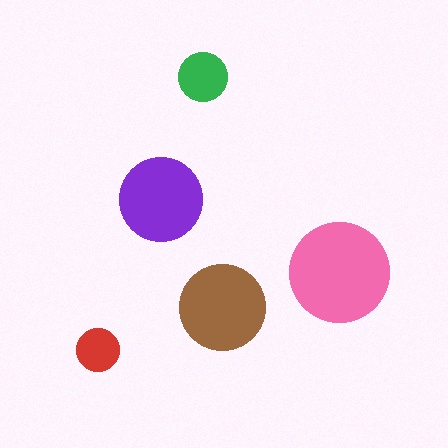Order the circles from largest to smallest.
the pink one, the brown one, the purple one, the green one, the red one.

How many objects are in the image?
There are 5 objects in the image.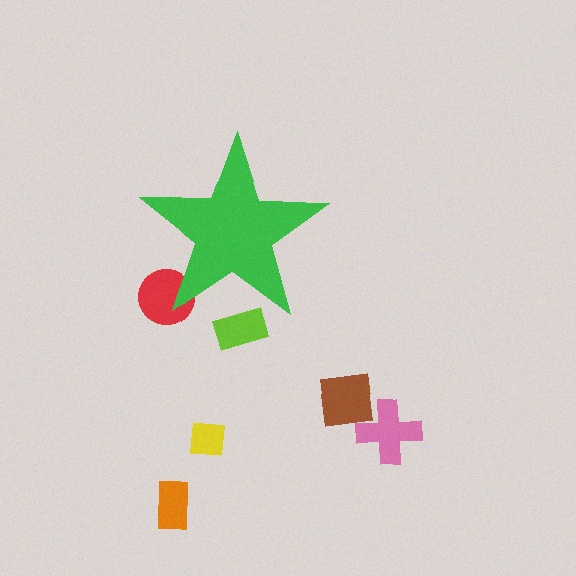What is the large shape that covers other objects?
A green star.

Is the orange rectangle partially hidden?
No, the orange rectangle is fully visible.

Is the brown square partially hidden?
No, the brown square is fully visible.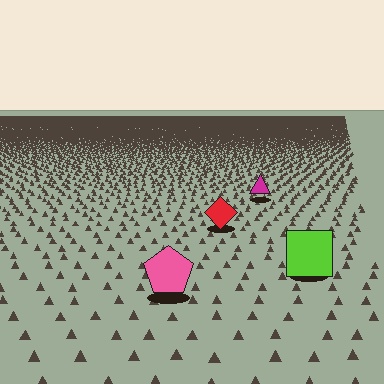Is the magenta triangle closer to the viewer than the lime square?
No. The lime square is closer — you can tell from the texture gradient: the ground texture is coarser near it.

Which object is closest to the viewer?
The pink pentagon is closest. The texture marks near it are larger and more spread out.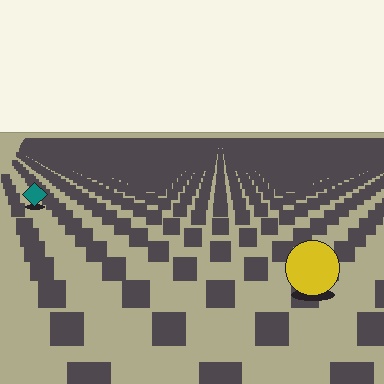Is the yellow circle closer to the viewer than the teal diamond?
Yes. The yellow circle is closer — you can tell from the texture gradient: the ground texture is coarser near it.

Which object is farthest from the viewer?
The teal diamond is farthest from the viewer. It appears smaller and the ground texture around it is denser.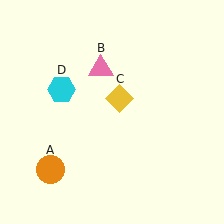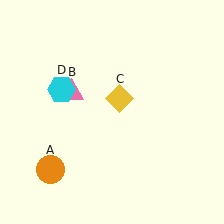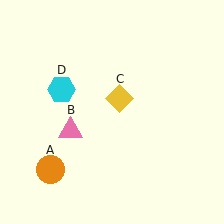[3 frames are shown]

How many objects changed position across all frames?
1 object changed position: pink triangle (object B).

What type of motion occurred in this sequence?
The pink triangle (object B) rotated counterclockwise around the center of the scene.